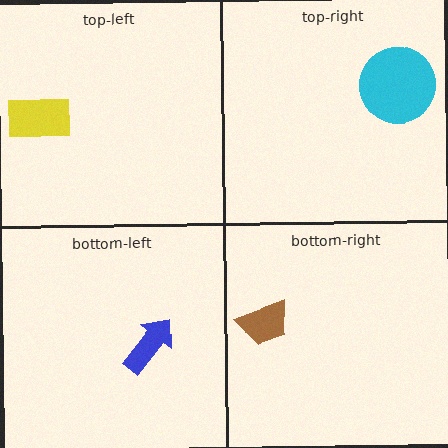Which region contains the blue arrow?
The bottom-left region.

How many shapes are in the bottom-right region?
1.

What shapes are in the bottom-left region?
The blue arrow.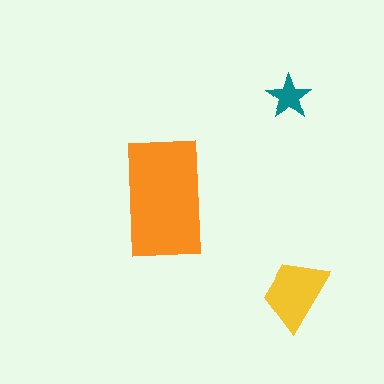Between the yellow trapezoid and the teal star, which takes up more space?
The yellow trapezoid.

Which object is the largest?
The orange rectangle.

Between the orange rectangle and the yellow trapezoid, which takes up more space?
The orange rectangle.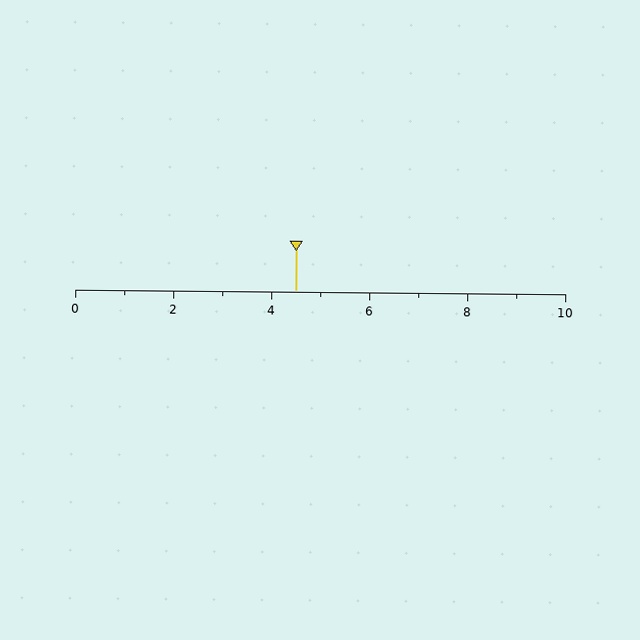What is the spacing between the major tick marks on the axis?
The major ticks are spaced 2 apart.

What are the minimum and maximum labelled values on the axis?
The axis runs from 0 to 10.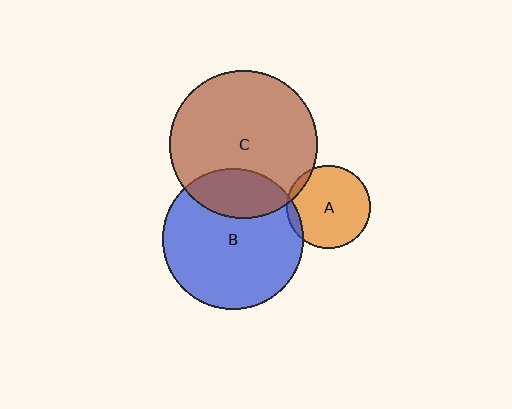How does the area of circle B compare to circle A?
Approximately 2.8 times.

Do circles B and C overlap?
Yes.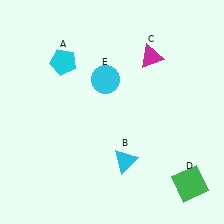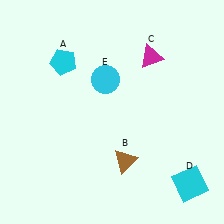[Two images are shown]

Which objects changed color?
B changed from cyan to brown. D changed from green to cyan.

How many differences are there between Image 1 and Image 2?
There are 2 differences between the two images.